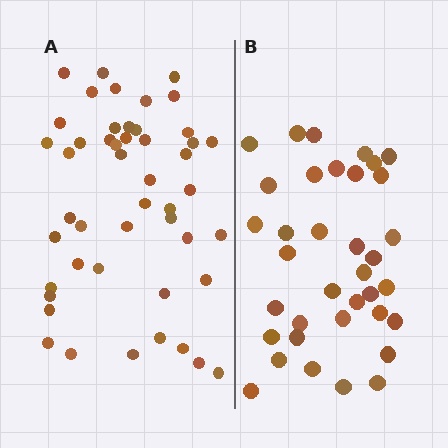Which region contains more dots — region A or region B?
Region A (the left region) has more dots.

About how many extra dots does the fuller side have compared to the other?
Region A has roughly 12 or so more dots than region B.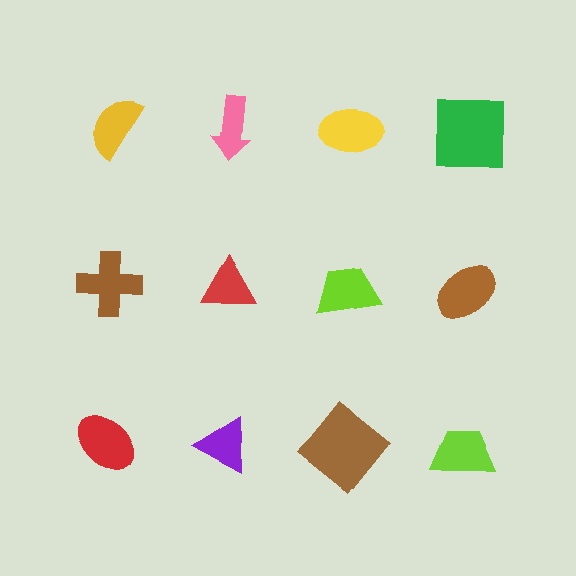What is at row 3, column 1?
A red ellipse.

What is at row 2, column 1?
A brown cross.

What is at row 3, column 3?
A brown diamond.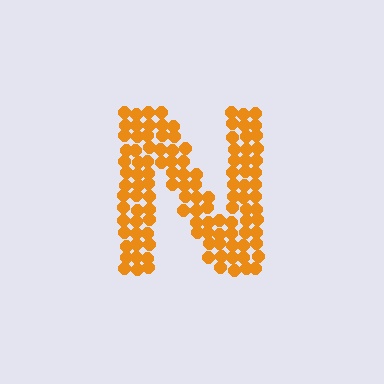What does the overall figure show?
The overall figure shows the letter N.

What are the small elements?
The small elements are circles.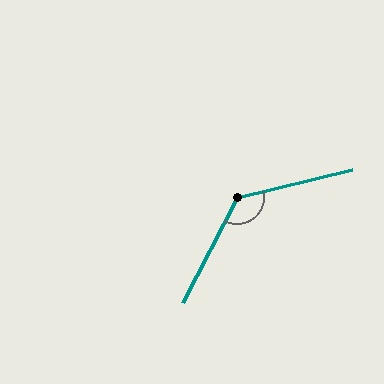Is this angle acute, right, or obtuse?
It is obtuse.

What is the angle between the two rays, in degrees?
Approximately 131 degrees.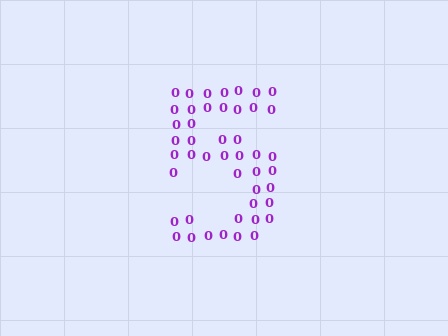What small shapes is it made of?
It is made of small digit 0's.